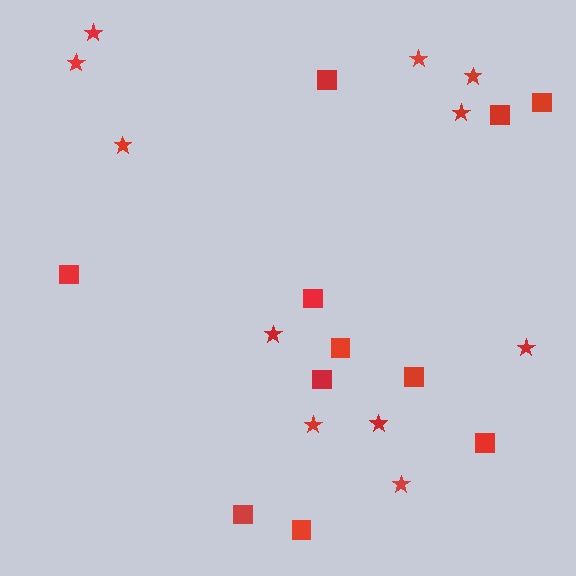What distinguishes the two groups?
There are 2 groups: one group of stars (11) and one group of squares (11).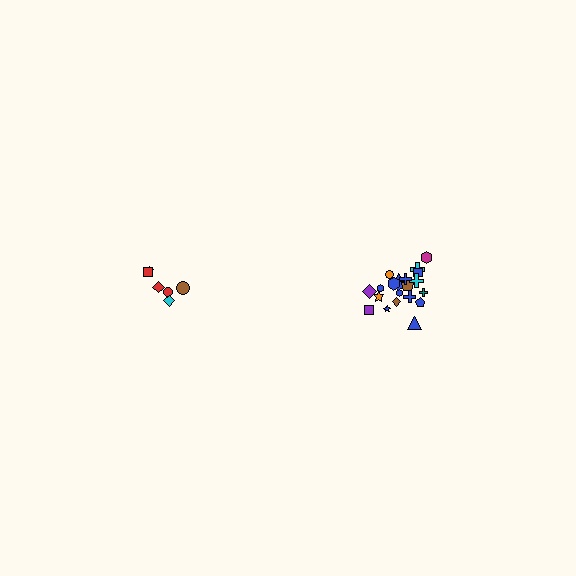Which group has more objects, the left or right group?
The right group.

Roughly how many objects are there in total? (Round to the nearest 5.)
Roughly 30 objects in total.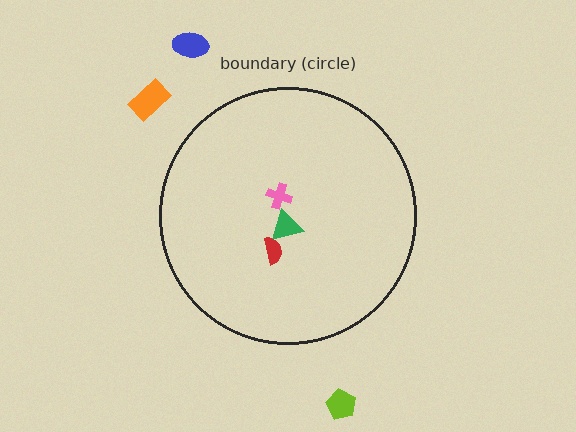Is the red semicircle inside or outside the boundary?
Inside.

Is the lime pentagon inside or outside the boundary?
Outside.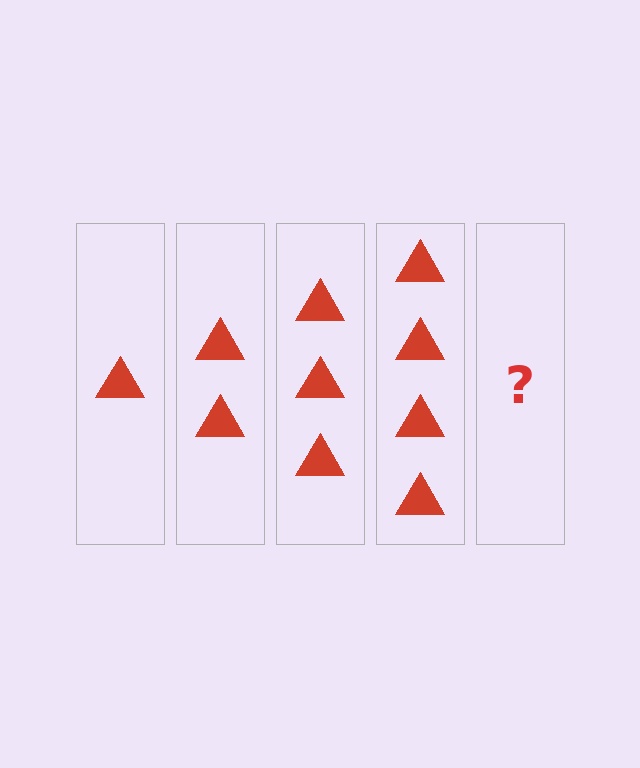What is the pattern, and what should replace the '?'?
The pattern is that each step adds one more triangle. The '?' should be 5 triangles.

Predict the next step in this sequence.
The next step is 5 triangles.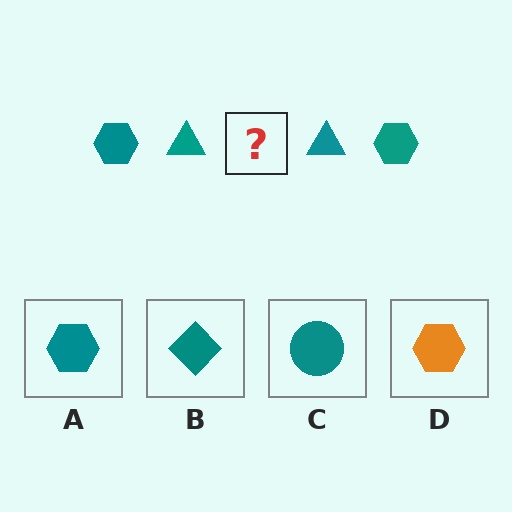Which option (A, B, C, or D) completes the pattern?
A.